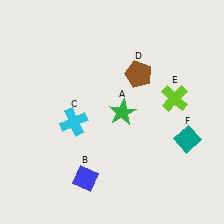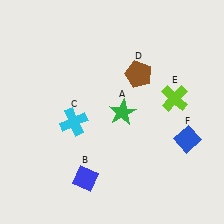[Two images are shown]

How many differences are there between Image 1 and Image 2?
There is 1 difference between the two images.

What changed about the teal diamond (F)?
In Image 1, F is teal. In Image 2, it changed to blue.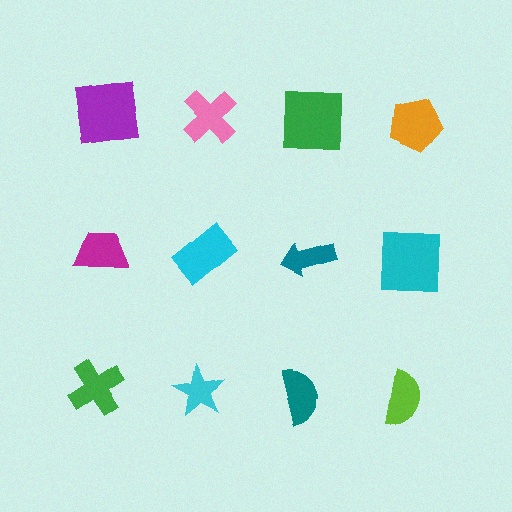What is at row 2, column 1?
A magenta trapezoid.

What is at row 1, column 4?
An orange pentagon.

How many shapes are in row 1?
4 shapes.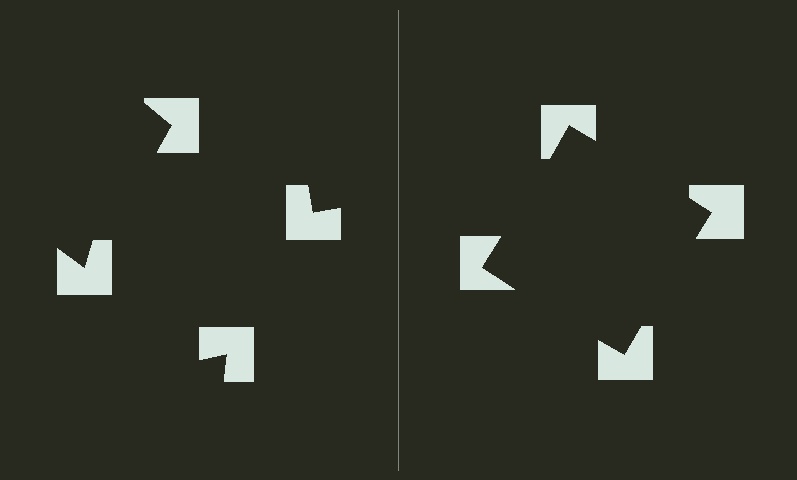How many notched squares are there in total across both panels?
8 — 4 on each side.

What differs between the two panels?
The notched squares are positioned identically on both sides; only the wedge orientations differ. On the right they align to a square; on the left they are misaligned.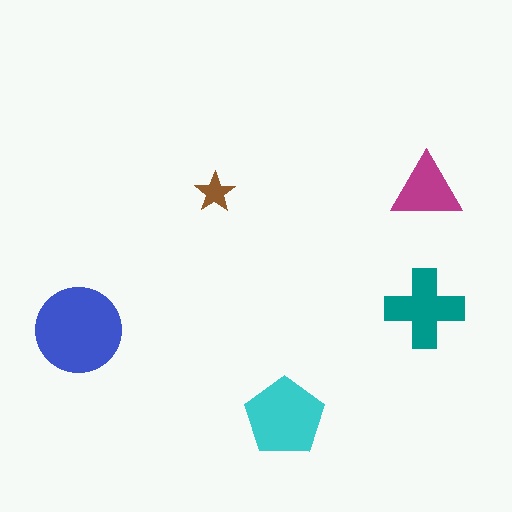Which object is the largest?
The blue circle.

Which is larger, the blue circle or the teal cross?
The blue circle.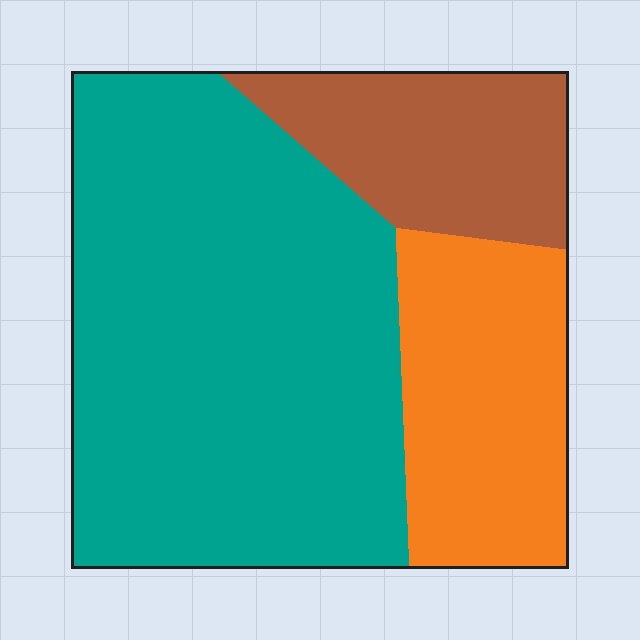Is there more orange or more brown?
Orange.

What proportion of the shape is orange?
Orange takes up about one fifth (1/5) of the shape.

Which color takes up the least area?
Brown, at roughly 15%.